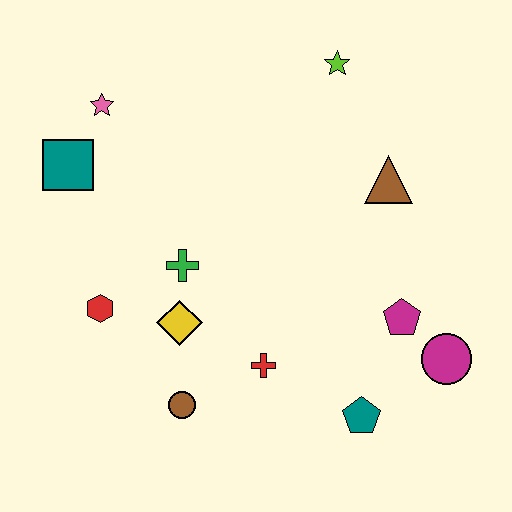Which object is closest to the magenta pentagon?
The magenta circle is closest to the magenta pentagon.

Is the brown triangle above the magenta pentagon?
Yes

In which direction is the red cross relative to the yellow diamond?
The red cross is to the right of the yellow diamond.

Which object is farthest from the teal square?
The magenta circle is farthest from the teal square.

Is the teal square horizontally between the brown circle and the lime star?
No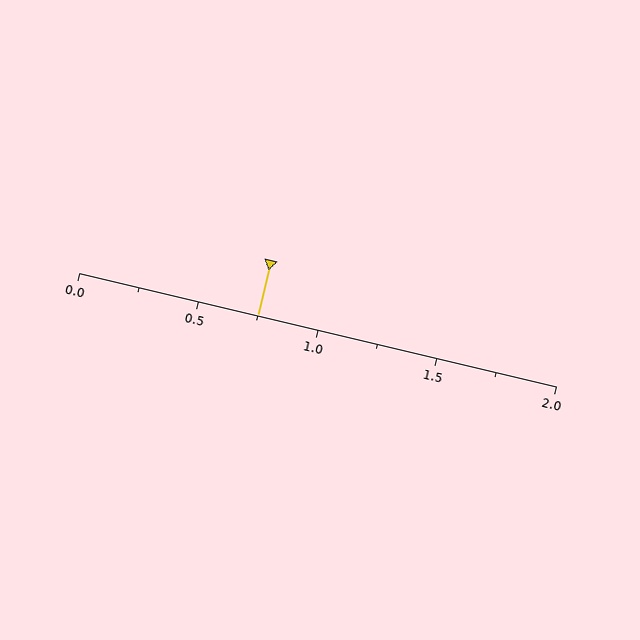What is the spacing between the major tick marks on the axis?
The major ticks are spaced 0.5 apart.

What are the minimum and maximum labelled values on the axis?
The axis runs from 0.0 to 2.0.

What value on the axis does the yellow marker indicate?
The marker indicates approximately 0.75.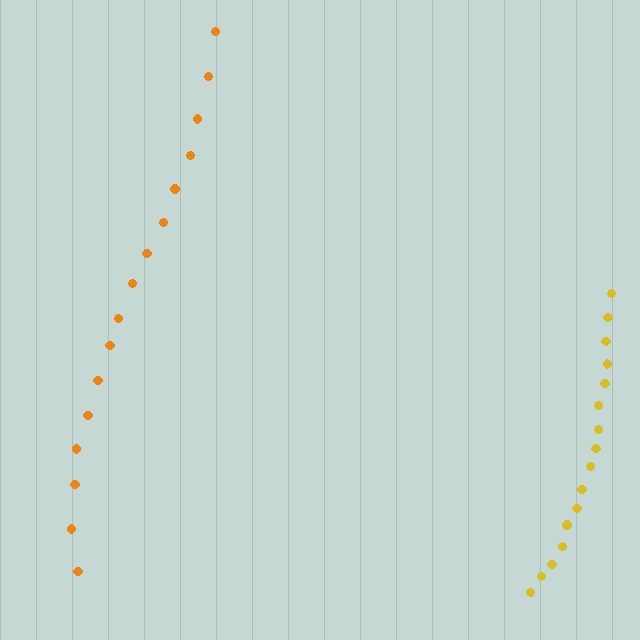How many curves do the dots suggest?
There are 2 distinct paths.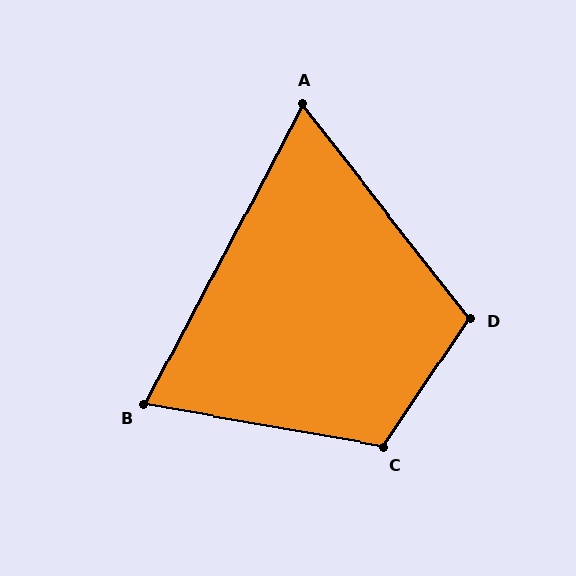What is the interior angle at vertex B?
Approximately 72 degrees (acute).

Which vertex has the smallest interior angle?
A, at approximately 66 degrees.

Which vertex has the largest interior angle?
C, at approximately 114 degrees.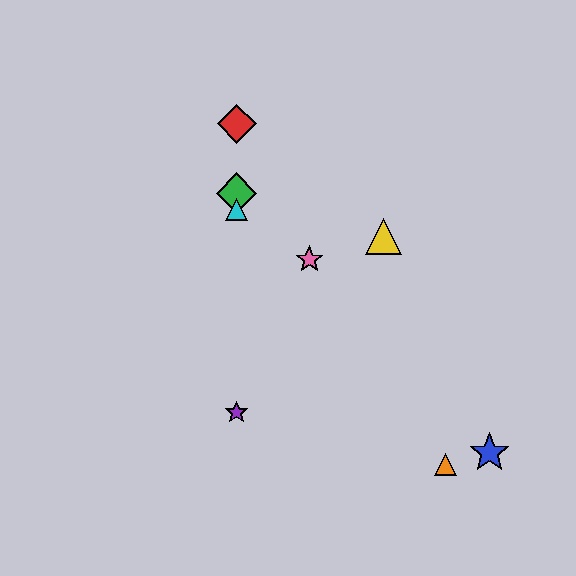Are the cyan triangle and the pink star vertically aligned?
No, the cyan triangle is at x≈237 and the pink star is at x≈309.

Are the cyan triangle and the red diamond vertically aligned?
Yes, both are at x≈237.